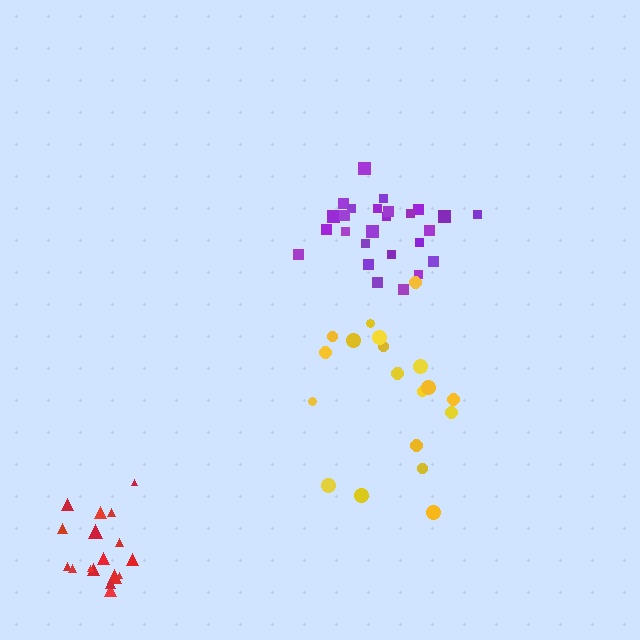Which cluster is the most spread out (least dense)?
Yellow.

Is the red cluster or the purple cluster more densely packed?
Red.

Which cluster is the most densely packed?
Red.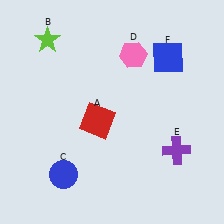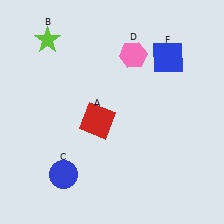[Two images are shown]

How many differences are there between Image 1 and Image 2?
There is 1 difference between the two images.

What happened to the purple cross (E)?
The purple cross (E) was removed in Image 2. It was in the bottom-right area of Image 1.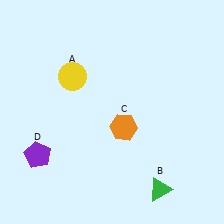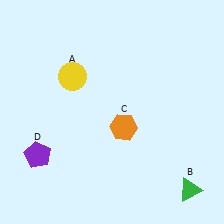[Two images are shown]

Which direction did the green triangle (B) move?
The green triangle (B) moved right.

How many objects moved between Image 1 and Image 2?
1 object moved between the two images.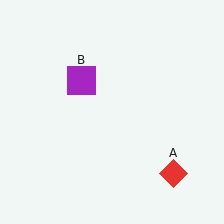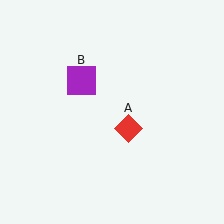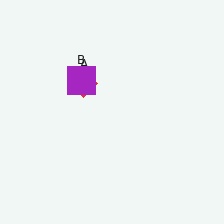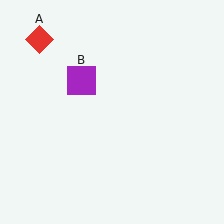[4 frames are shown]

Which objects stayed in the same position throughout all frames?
Purple square (object B) remained stationary.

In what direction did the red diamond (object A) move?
The red diamond (object A) moved up and to the left.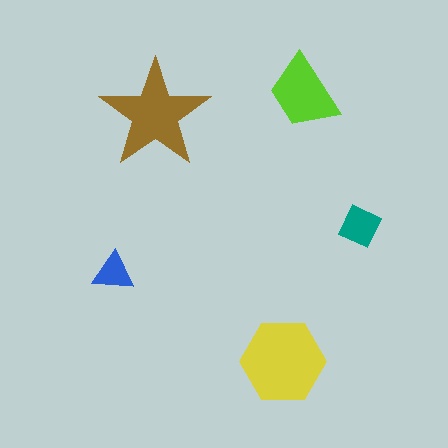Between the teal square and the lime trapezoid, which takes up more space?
The lime trapezoid.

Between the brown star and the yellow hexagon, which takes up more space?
The yellow hexagon.